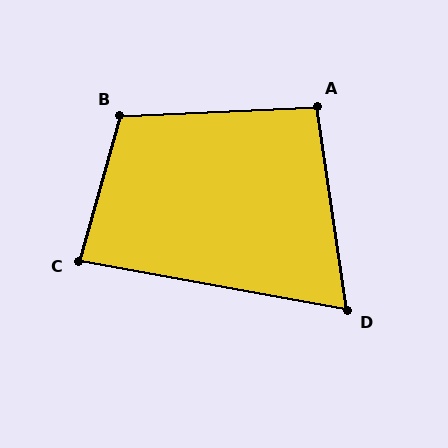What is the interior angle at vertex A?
Approximately 96 degrees (obtuse).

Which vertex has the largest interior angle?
B, at approximately 109 degrees.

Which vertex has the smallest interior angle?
D, at approximately 71 degrees.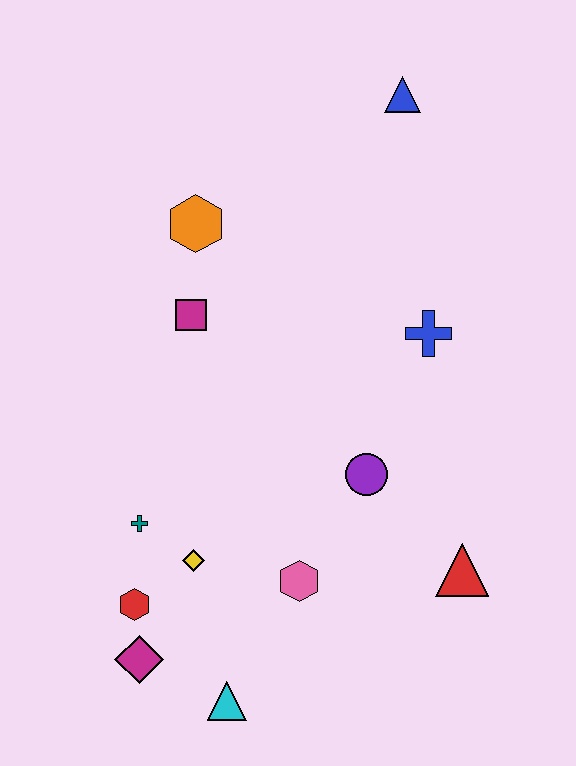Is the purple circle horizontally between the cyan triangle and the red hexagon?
No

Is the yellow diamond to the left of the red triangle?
Yes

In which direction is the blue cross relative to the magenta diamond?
The blue cross is above the magenta diamond.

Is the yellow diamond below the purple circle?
Yes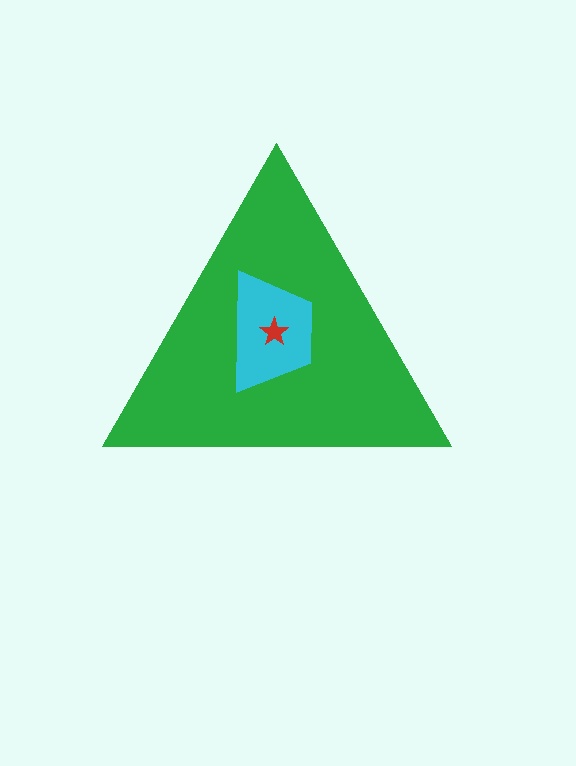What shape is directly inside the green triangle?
The cyan trapezoid.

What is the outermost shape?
The green triangle.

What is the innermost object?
The red star.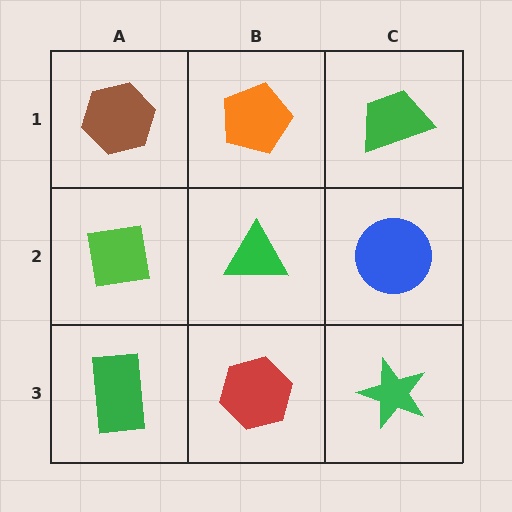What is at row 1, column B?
An orange pentagon.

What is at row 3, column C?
A green star.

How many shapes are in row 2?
3 shapes.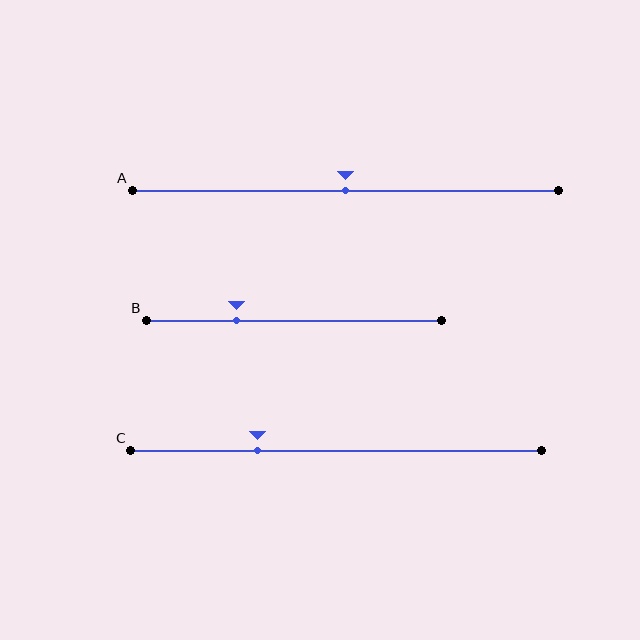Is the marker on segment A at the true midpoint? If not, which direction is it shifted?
Yes, the marker on segment A is at the true midpoint.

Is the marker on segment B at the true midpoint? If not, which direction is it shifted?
No, the marker on segment B is shifted to the left by about 19% of the segment length.